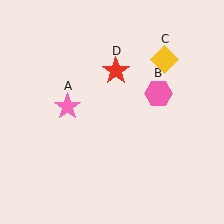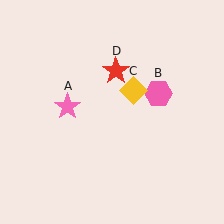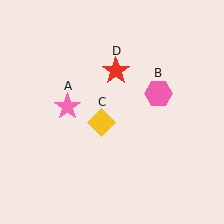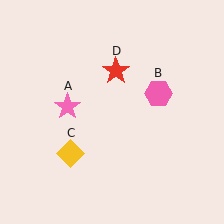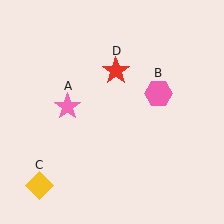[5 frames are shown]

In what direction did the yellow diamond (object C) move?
The yellow diamond (object C) moved down and to the left.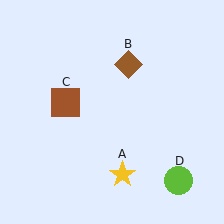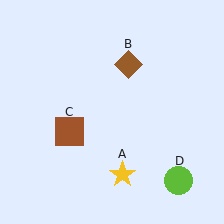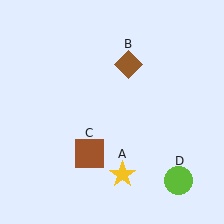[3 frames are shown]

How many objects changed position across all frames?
1 object changed position: brown square (object C).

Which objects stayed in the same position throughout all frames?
Yellow star (object A) and brown diamond (object B) and lime circle (object D) remained stationary.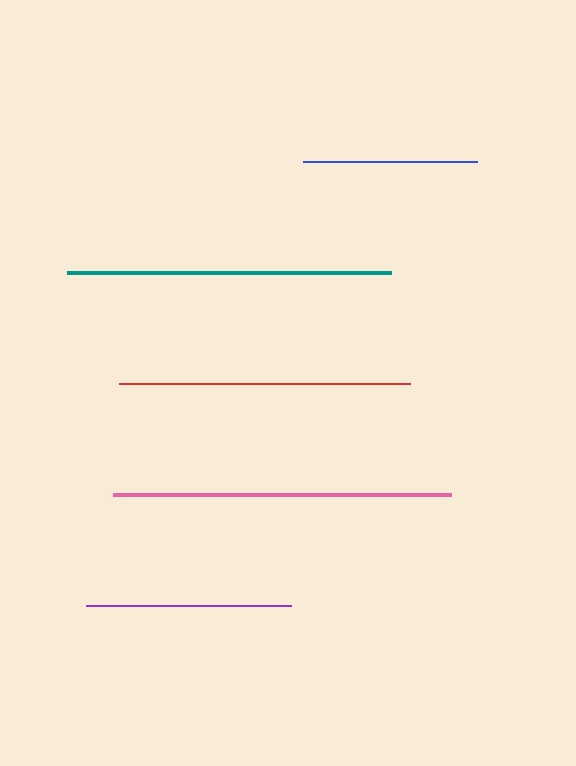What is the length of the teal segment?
The teal segment is approximately 323 pixels long.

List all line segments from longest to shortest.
From longest to shortest: pink, teal, red, purple, blue.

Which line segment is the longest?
The pink line is the longest at approximately 338 pixels.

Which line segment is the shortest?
The blue line is the shortest at approximately 174 pixels.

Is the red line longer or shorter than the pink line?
The pink line is longer than the red line.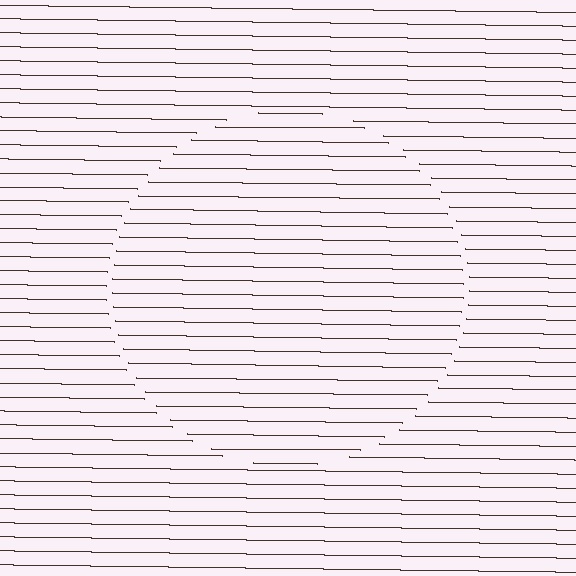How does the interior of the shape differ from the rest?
The interior of the shape contains the same grating, shifted by half a period — the contour is defined by the phase discontinuity where line-ends from the inner and outer gratings abut.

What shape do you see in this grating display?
An illusory circle. The interior of the shape contains the same grating, shifted by half a period — the contour is defined by the phase discontinuity where line-ends from the inner and outer gratings abut.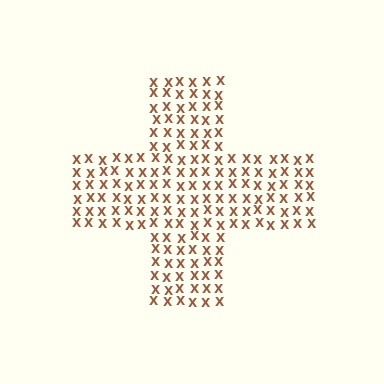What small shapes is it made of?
It is made of small letter X's.